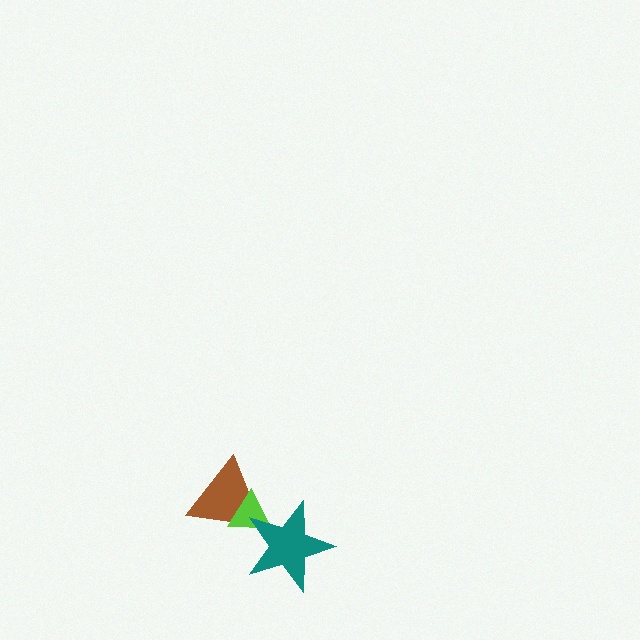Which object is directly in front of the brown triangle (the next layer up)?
The lime triangle is directly in front of the brown triangle.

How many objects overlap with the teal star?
2 objects overlap with the teal star.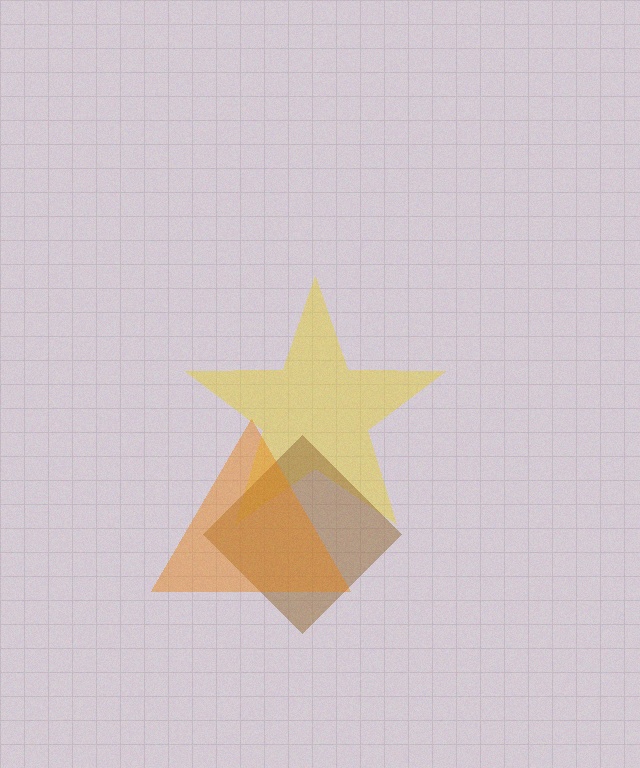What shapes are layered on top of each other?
The layered shapes are: a yellow star, a brown diamond, an orange triangle.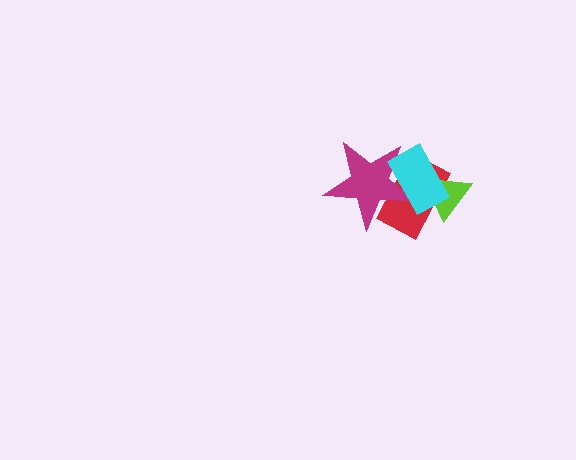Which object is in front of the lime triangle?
The cyan rectangle is in front of the lime triangle.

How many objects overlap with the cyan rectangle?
3 objects overlap with the cyan rectangle.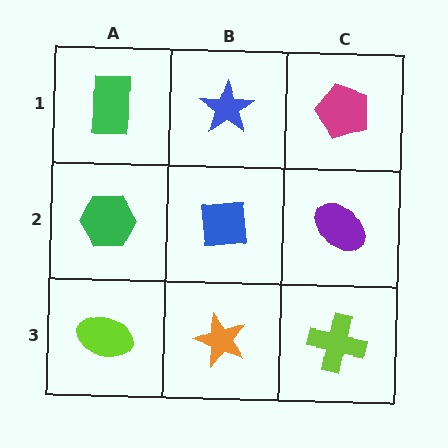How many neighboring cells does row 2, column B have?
4.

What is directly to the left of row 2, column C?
A blue square.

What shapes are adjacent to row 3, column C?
A purple ellipse (row 2, column C), an orange star (row 3, column B).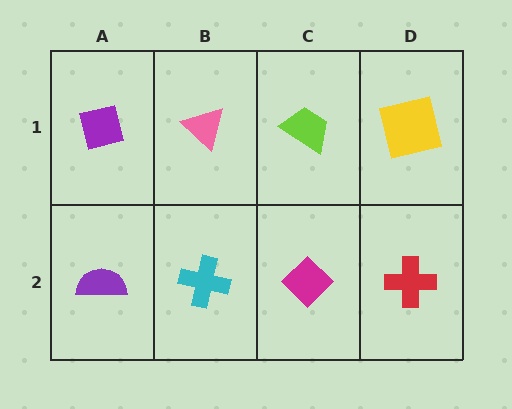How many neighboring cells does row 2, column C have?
3.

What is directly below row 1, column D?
A red cross.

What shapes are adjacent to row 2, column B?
A pink triangle (row 1, column B), a purple semicircle (row 2, column A), a magenta diamond (row 2, column C).